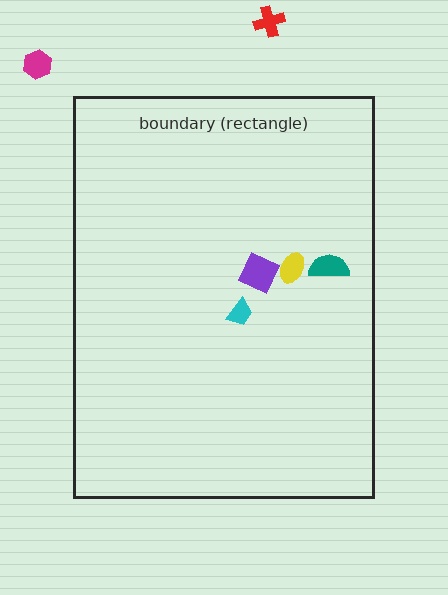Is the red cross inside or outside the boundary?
Outside.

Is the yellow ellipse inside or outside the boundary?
Inside.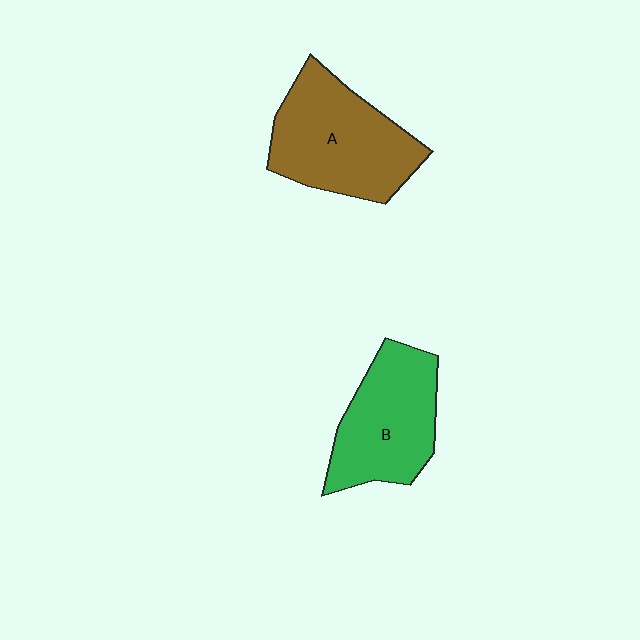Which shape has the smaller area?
Shape B (green).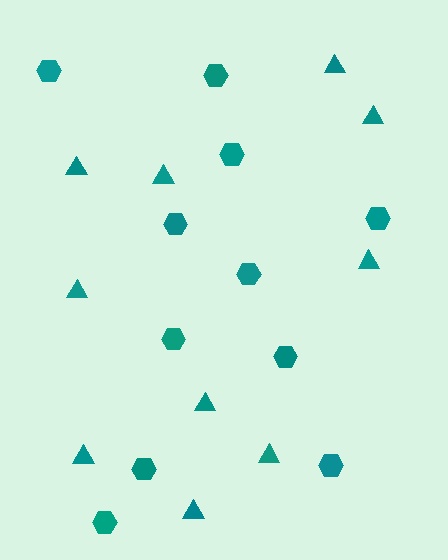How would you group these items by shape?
There are 2 groups: one group of hexagons (11) and one group of triangles (10).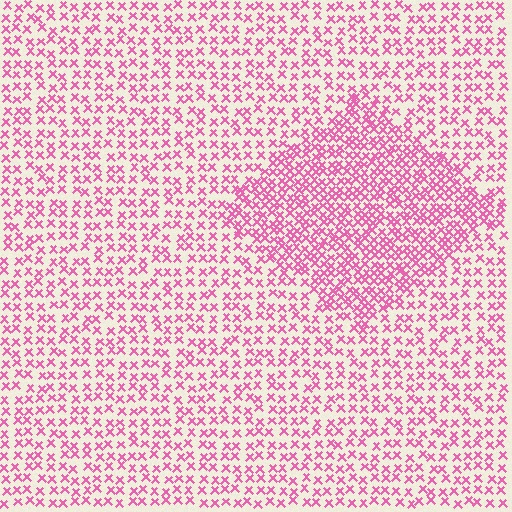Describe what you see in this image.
The image contains small pink elements arranged at two different densities. A diamond-shaped region is visible where the elements are more densely packed than the surrounding area.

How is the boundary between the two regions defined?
The boundary is defined by a change in element density (approximately 1.9x ratio). All elements are the same color, size, and shape.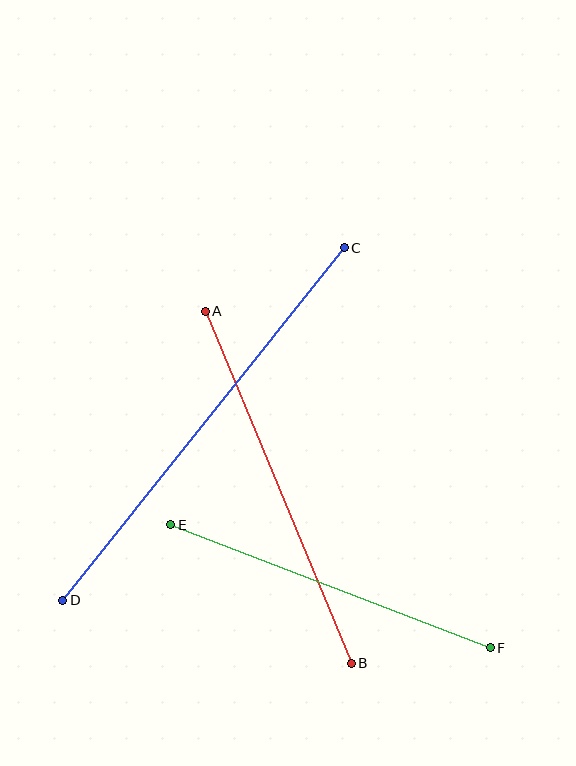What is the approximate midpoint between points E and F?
The midpoint is at approximately (331, 586) pixels.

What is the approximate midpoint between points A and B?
The midpoint is at approximately (278, 487) pixels.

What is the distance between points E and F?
The distance is approximately 343 pixels.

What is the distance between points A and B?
The distance is approximately 381 pixels.